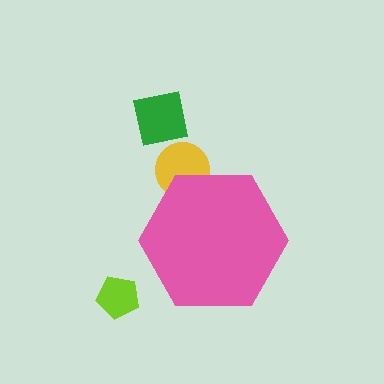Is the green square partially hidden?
No, the green square is fully visible.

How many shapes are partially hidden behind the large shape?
1 shape is partially hidden.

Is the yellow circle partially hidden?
Yes, the yellow circle is partially hidden behind the pink hexagon.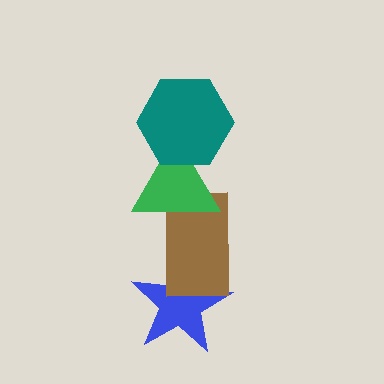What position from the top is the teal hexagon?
The teal hexagon is 1st from the top.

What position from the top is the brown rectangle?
The brown rectangle is 3rd from the top.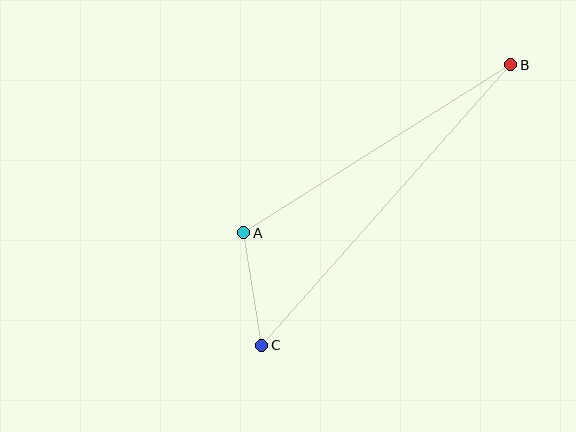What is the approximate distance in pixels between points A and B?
The distance between A and B is approximately 315 pixels.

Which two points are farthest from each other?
Points B and C are farthest from each other.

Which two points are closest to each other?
Points A and C are closest to each other.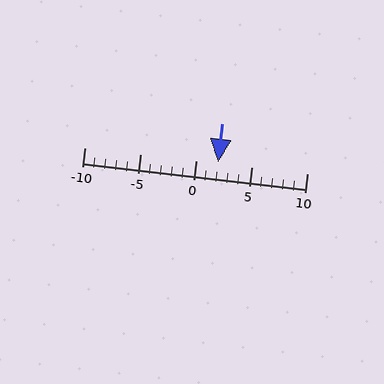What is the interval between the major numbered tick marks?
The major tick marks are spaced 5 units apart.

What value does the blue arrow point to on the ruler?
The blue arrow points to approximately 2.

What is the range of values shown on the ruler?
The ruler shows values from -10 to 10.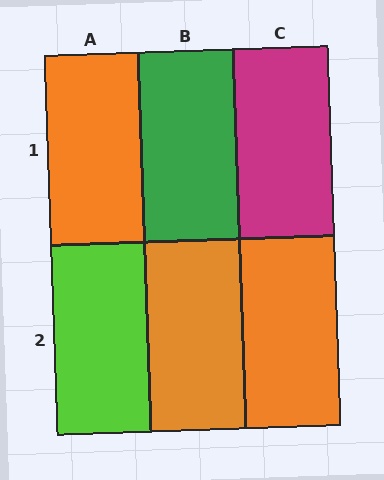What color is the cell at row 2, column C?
Orange.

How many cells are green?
1 cell is green.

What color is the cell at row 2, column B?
Orange.